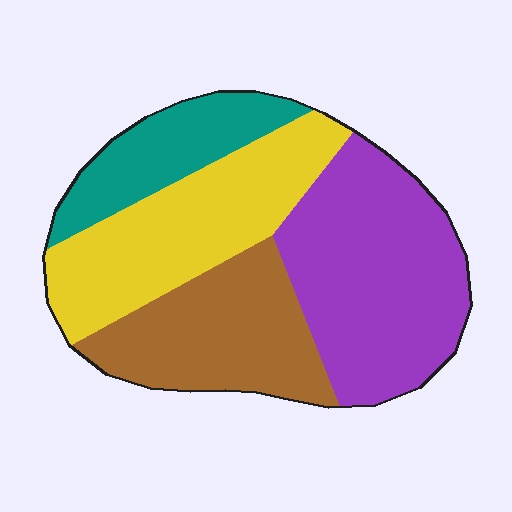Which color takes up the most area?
Purple, at roughly 35%.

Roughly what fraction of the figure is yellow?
Yellow covers roughly 25% of the figure.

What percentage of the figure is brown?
Brown covers around 25% of the figure.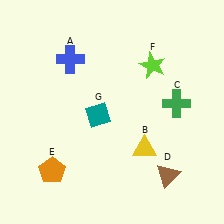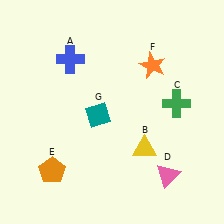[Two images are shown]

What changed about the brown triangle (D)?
In Image 1, D is brown. In Image 2, it changed to pink.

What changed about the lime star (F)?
In Image 1, F is lime. In Image 2, it changed to orange.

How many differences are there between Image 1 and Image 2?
There are 2 differences between the two images.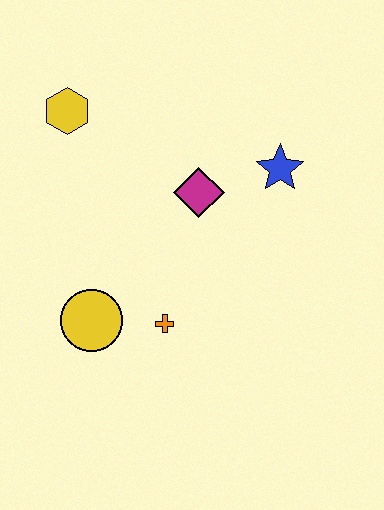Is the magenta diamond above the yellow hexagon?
No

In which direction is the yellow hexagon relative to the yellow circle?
The yellow hexagon is above the yellow circle.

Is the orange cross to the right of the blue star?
No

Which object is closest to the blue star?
The magenta diamond is closest to the blue star.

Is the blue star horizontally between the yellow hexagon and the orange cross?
No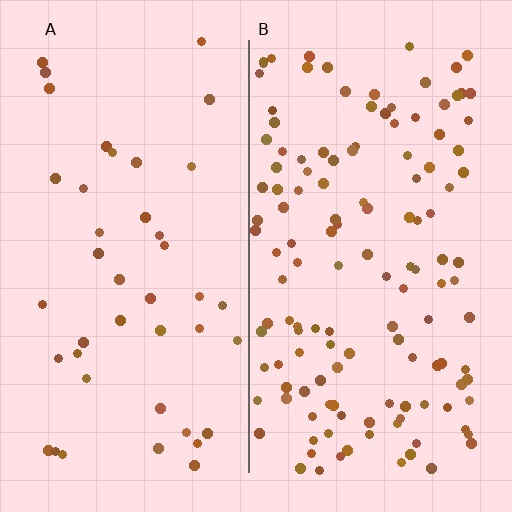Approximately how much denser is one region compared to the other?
Approximately 3.1× — region B over region A.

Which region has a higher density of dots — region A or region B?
B (the right).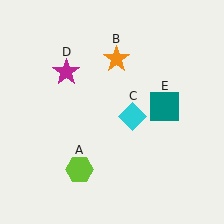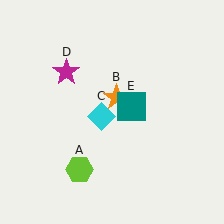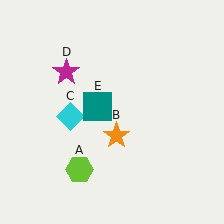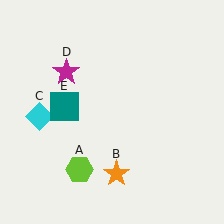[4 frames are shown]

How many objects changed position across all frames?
3 objects changed position: orange star (object B), cyan diamond (object C), teal square (object E).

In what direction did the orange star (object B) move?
The orange star (object B) moved down.